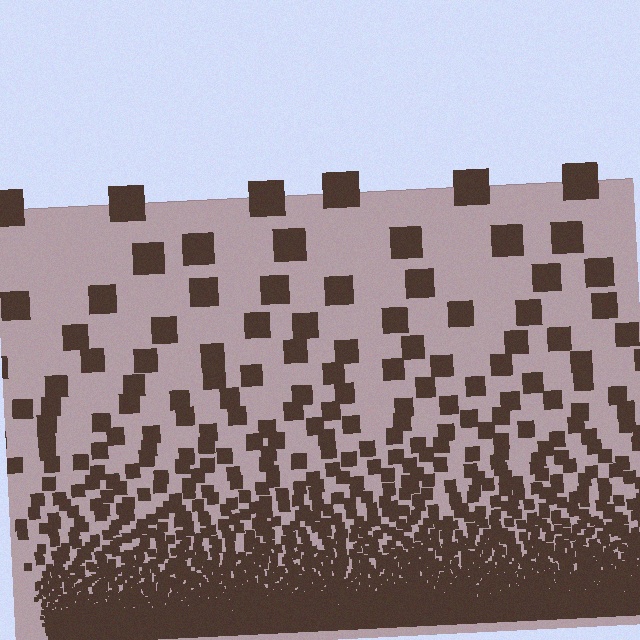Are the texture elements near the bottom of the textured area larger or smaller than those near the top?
Smaller. The gradient is inverted — elements near the bottom are smaller and denser.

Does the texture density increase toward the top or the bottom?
Density increases toward the bottom.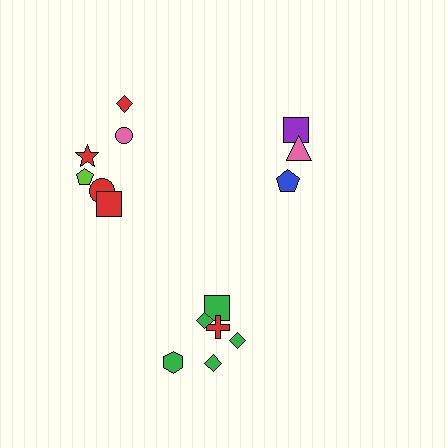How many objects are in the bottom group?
There are 6 objects.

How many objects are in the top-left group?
There are 6 objects.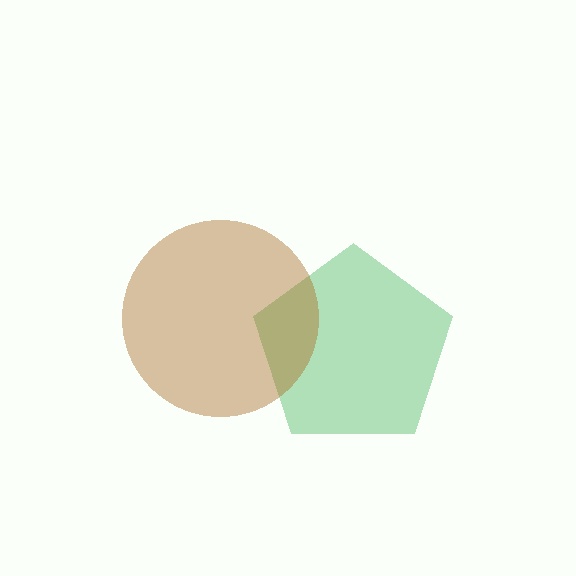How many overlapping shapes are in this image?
There are 2 overlapping shapes in the image.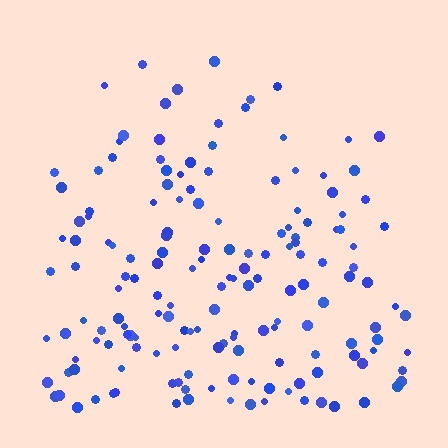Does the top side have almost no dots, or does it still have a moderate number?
Still a moderate number, just noticeably fewer than the bottom.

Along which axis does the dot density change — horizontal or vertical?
Vertical.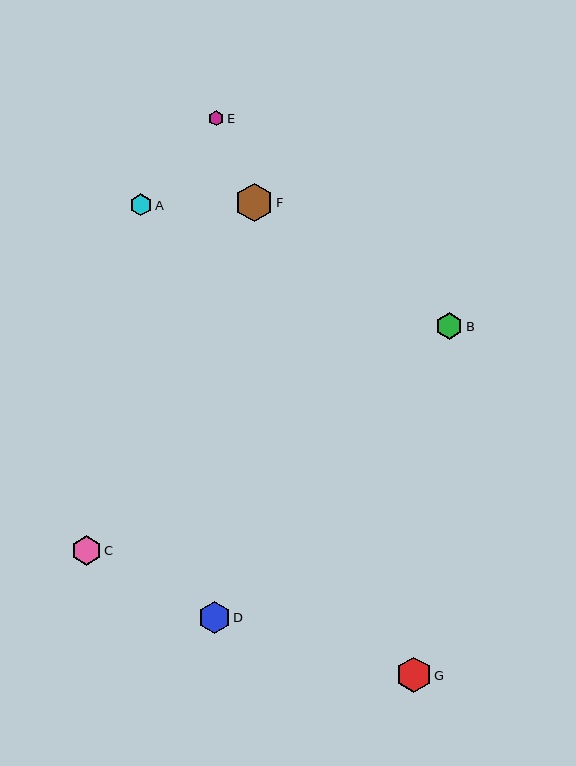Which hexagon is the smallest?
Hexagon E is the smallest with a size of approximately 15 pixels.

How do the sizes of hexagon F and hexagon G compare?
Hexagon F and hexagon G are approximately the same size.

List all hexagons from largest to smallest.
From largest to smallest: F, G, D, C, B, A, E.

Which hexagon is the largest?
Hexagon F is the largest with a size of approximately 38 pixels.